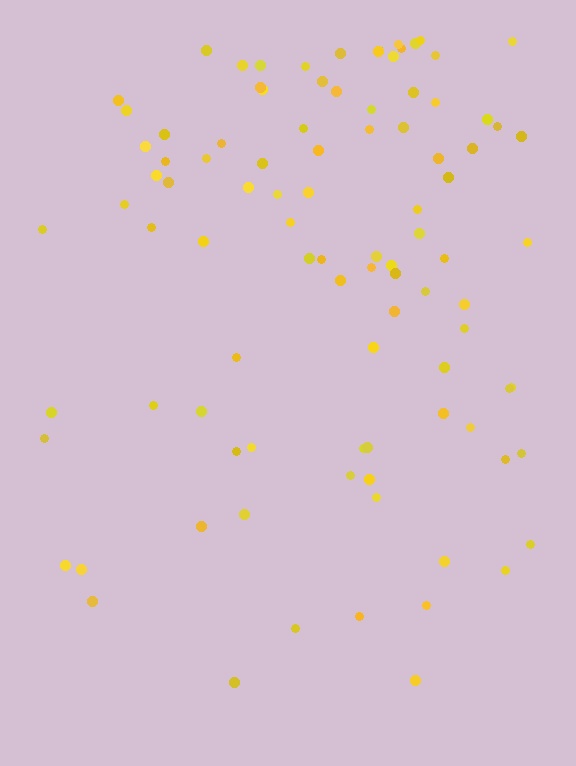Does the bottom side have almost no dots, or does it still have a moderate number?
Still a moderate number, just noticeably fewer than the top.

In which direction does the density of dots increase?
From bottom to top, with the top side densest.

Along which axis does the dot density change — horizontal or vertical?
Vertical.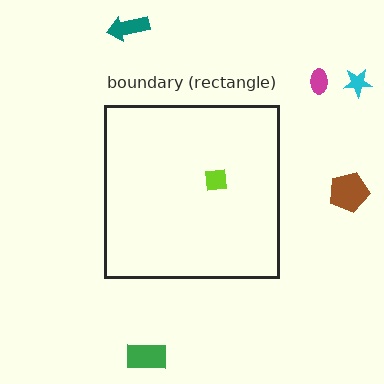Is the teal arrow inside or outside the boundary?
Outside.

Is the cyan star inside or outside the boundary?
Outside.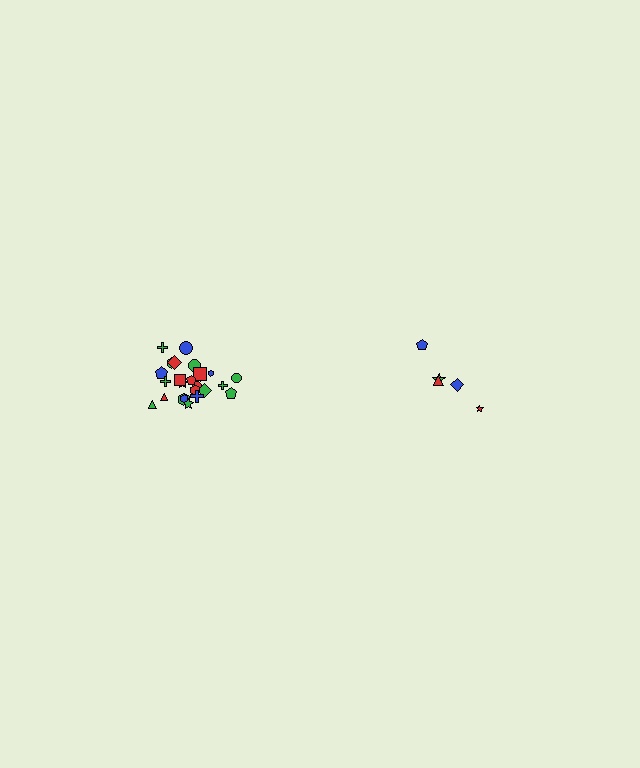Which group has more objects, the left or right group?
The left group.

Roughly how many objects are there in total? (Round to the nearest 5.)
Roughly 30 objects in total.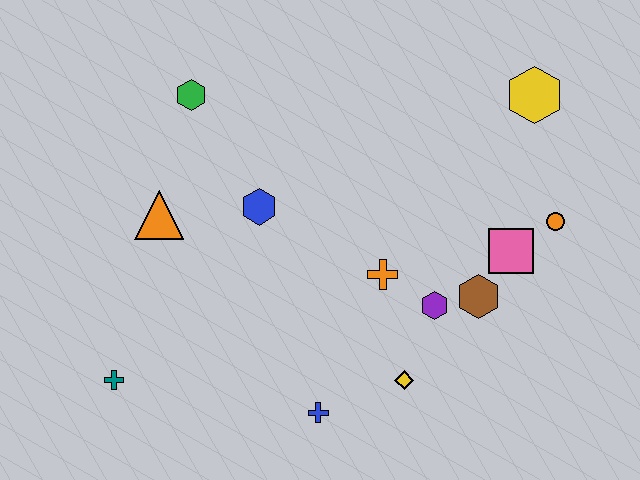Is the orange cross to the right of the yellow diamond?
No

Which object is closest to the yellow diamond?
The purple hexagon is closest to the yellow diamond.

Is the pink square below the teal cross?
No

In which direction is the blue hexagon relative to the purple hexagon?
The blue hexagon is to the left of the purple hexagon.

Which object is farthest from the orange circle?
The teal cross is farthest from the orange circle.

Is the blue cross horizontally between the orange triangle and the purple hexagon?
Yes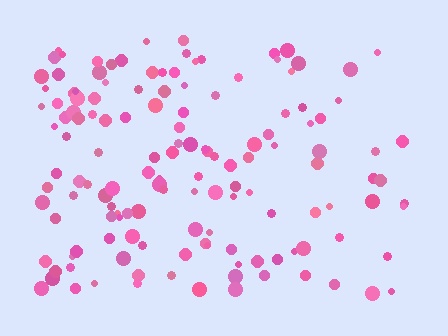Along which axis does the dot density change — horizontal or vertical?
Horizontal.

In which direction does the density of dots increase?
From right to left, with the left side densest.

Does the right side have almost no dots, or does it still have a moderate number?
Still a moderate number, just noticeably fewer than the left.